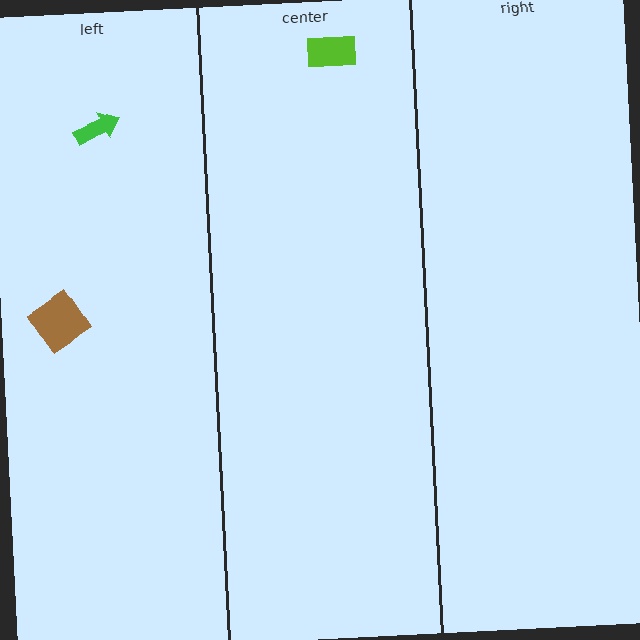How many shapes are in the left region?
2.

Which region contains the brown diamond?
The left region.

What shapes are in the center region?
The lime rectangle.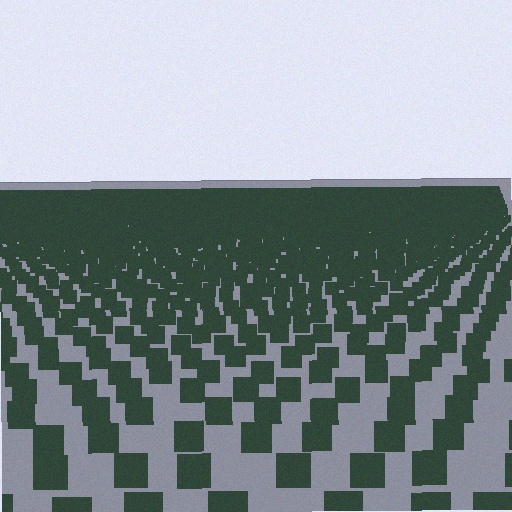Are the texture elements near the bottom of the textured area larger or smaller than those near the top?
Larger. Near the bottom, elements are closer to the viewer and appear at a bigger on-screen size.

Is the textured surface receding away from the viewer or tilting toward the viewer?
The surface is receding away from the viewer. Texture elements get smaller and denser toward the top.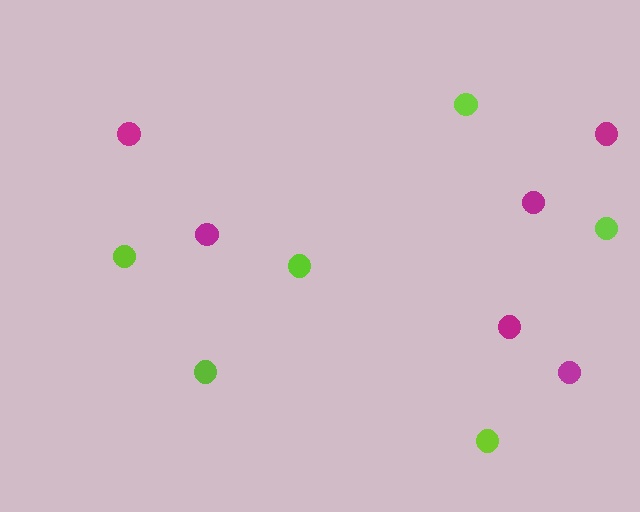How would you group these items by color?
There are 2 groups: one group of magenta circles (6) and one group of lime circles (6).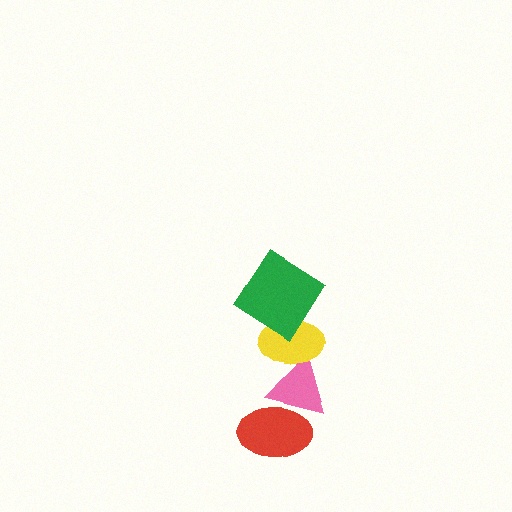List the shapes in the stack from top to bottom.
From top to bottom: the green diamond, the yellow ellipse, the pink triangle, the red ellipse.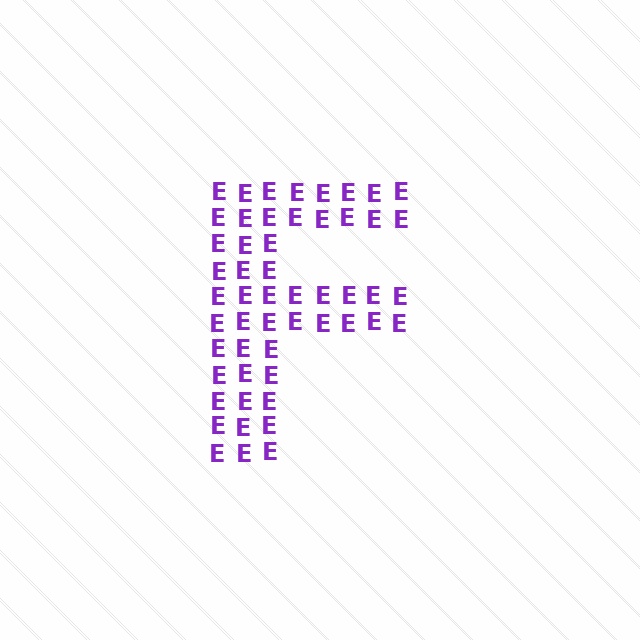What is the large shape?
The large shape is the letter F.